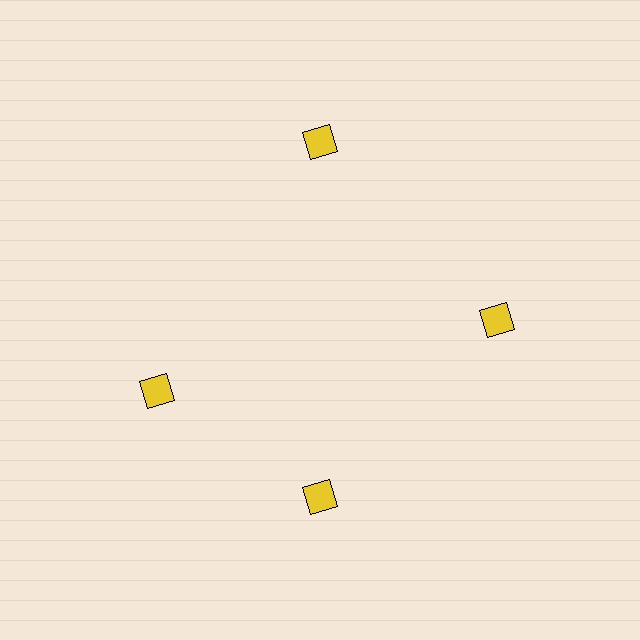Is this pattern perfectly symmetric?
No. The 4 yellow diamonds are arranged in a ring, but one element near the 9 o'clock position is rotated out of alignment along the ring, breaking the 4-fold rotational symmetry.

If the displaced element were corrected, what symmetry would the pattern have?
It would have 4-fold rotational symmetry — the pattern would map onto itself every 90 degrees.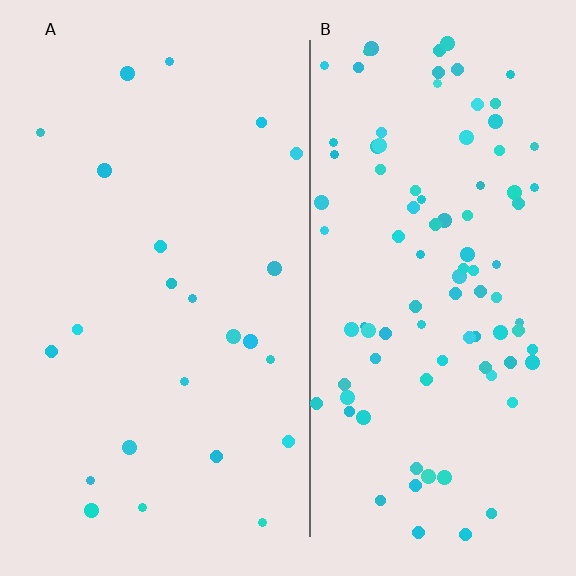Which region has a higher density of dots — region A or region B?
B (the right).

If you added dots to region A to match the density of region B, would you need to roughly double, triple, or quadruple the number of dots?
Approximately quadruple.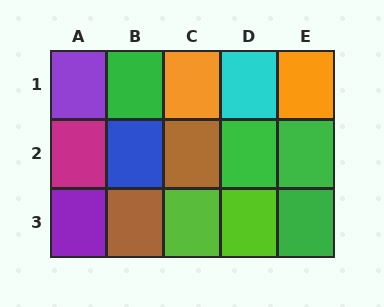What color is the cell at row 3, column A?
Purple.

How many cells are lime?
2 cells are lime.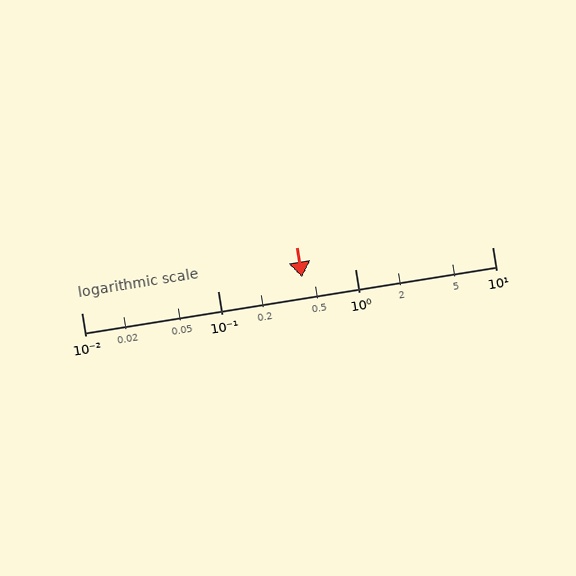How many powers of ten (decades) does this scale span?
The scale spans 3 decades, from 0.01 to 10.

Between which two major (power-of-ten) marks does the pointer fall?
The pointer is between 0.1 and 1.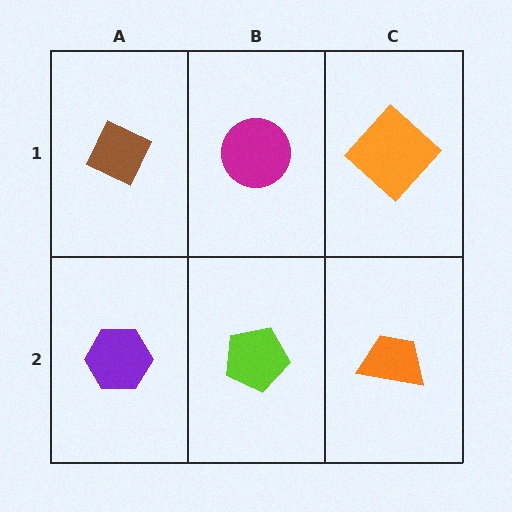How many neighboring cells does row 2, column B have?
3.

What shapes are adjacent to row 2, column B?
A magenta circle (row 1, column B), a purple hexagon (row 2, column A), an orange trapezoid (row 2, column C).